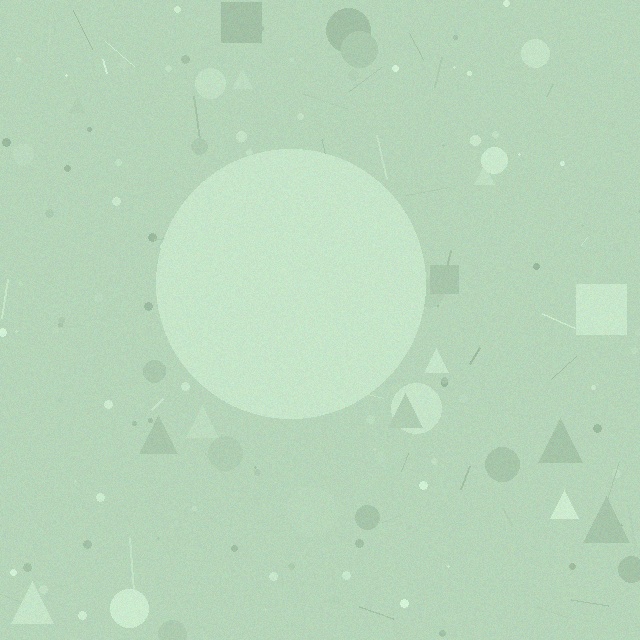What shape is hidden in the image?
A circle is hidden in the image.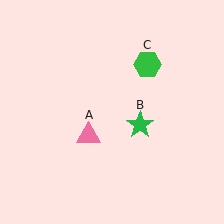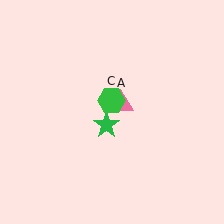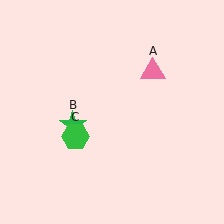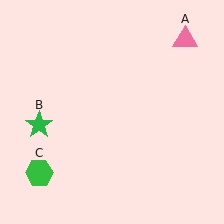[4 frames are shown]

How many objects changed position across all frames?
3 objects changed position: pink triangle (object A), green star (object B), green hexagon (object C).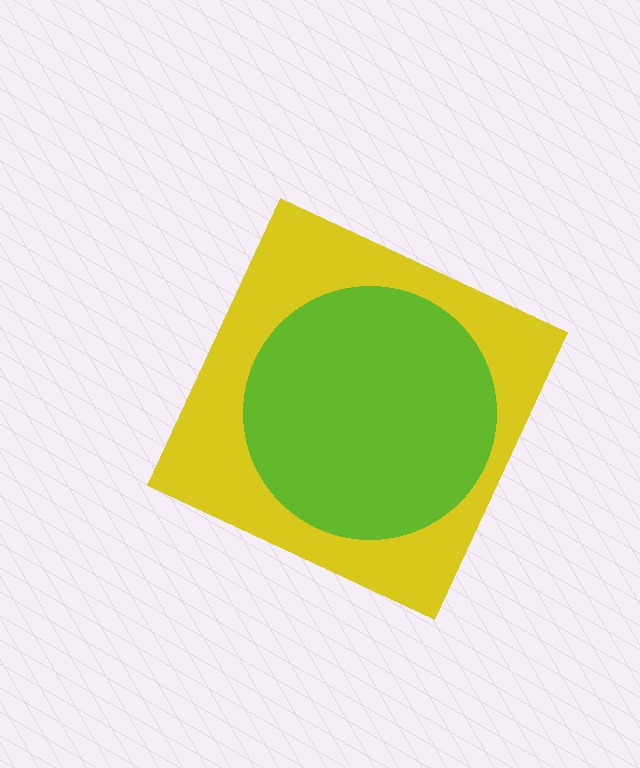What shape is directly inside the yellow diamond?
The lime circle.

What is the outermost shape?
The yellow diamond.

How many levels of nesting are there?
2.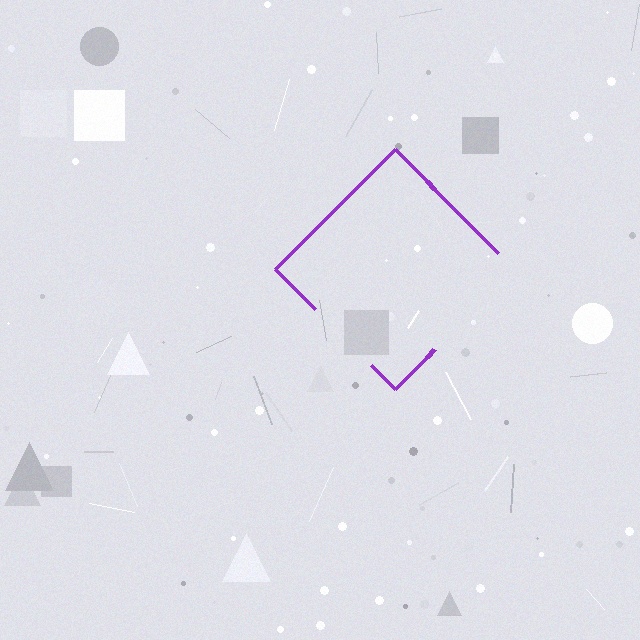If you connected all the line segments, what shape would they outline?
They would outline a diamond.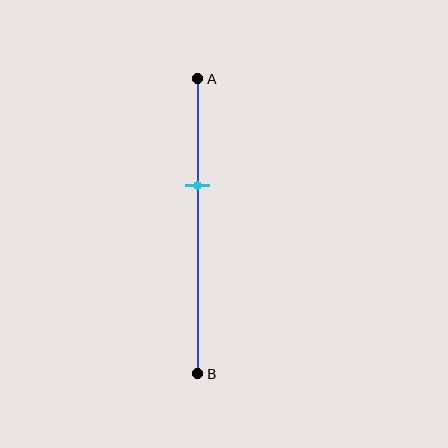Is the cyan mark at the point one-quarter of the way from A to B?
No, the mark is at about 35% from A, not at the 25% one-quarter point.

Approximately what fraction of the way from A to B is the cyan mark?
The cyan mark is approximately 35% of the way from A to B.